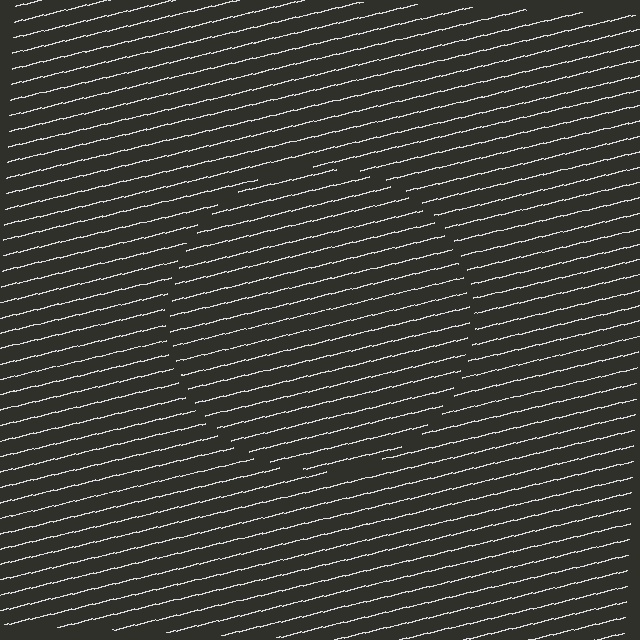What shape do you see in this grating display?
An illusory circle. The interior of the shape contains the same grating, shifted by half a period — the contour is defined by the phase discontinuity where line-ends from the inner and outer gratings abut.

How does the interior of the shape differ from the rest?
The interior of the shape contains the same grating, shifted by half a period — the contour is defined by the phase discontinuity where line-ends from the inner and outer gratings abut.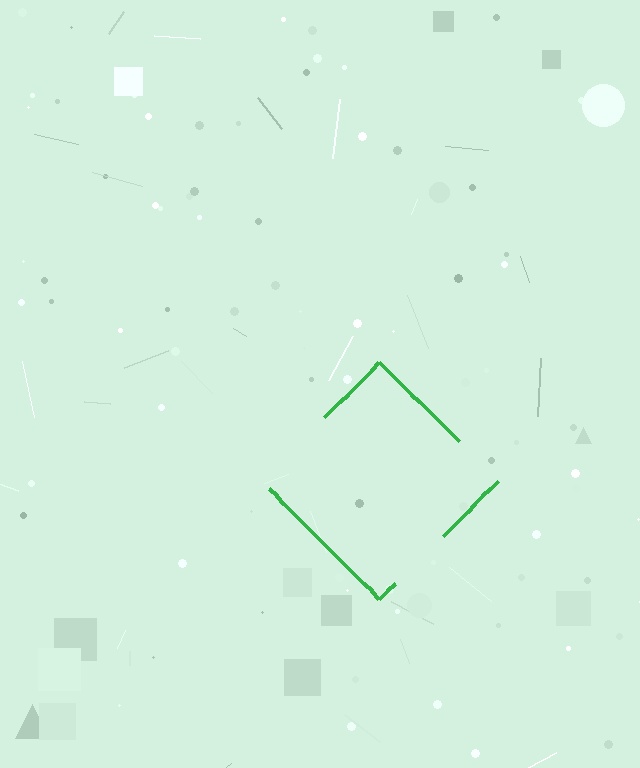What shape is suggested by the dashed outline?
The dashed outline suggests a diamond.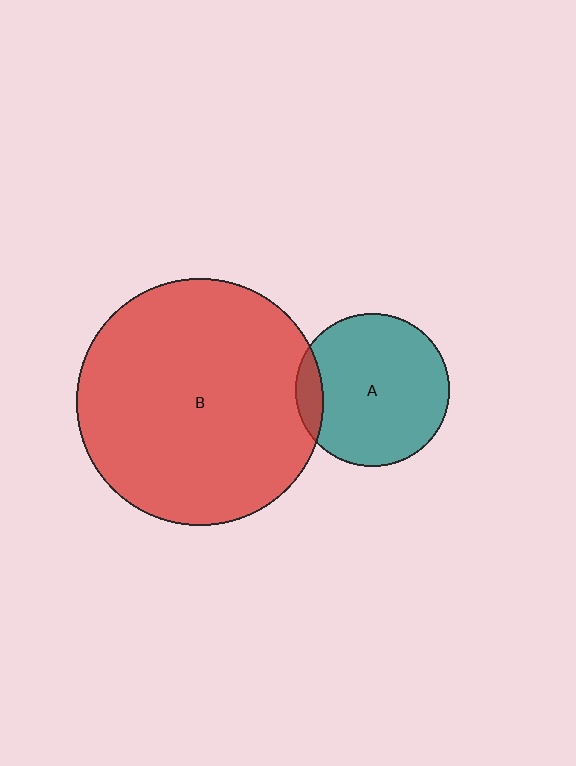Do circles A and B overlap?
Yes.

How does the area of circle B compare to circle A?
Approximately 2.6 times.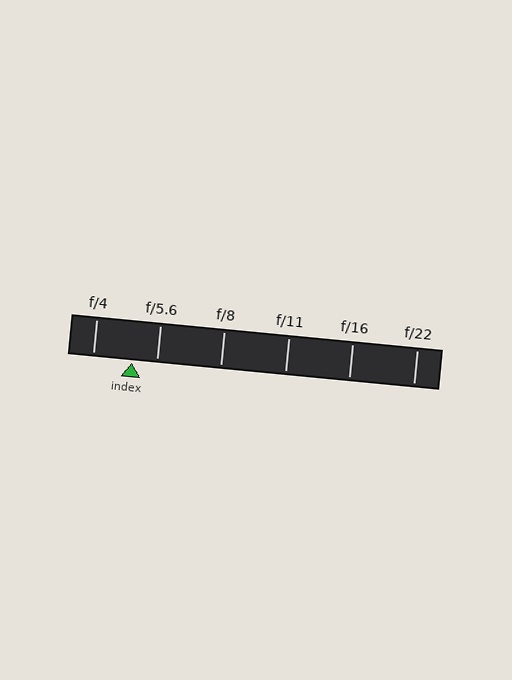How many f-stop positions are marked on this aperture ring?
There are 6 f-stop positions marked.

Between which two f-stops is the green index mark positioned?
The index mark is between f/4 and f/5.6.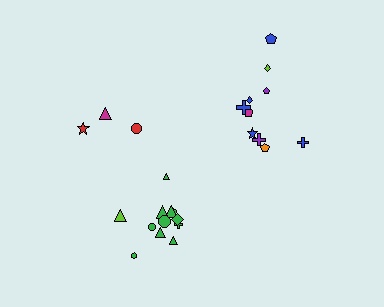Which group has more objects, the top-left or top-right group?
The top-right group.